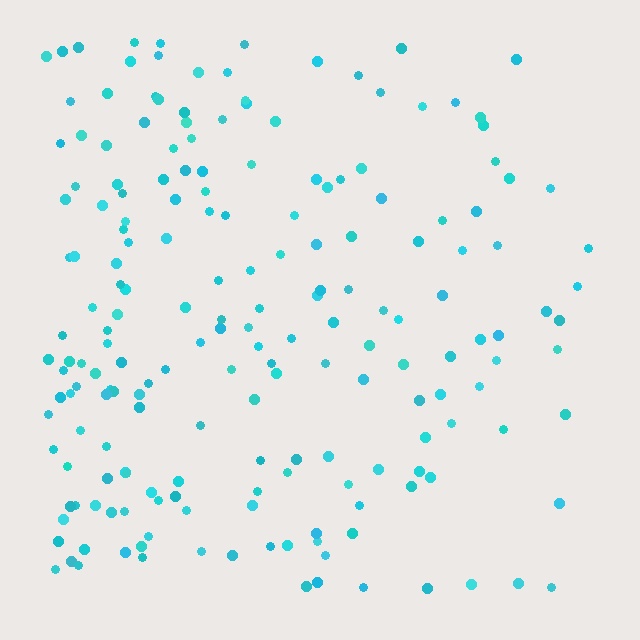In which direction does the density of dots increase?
From right to left, with the left side densest.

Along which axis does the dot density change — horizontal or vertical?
Horizontal.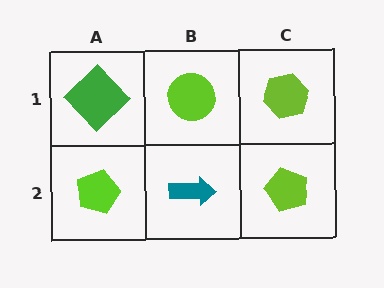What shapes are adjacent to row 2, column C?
A lime hexagon (row 1, column C), a teal arrow (row 2, column B).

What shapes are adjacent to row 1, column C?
A lime pentagon (row 2, column C), a lime circle (row 1, column B).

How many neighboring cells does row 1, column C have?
2.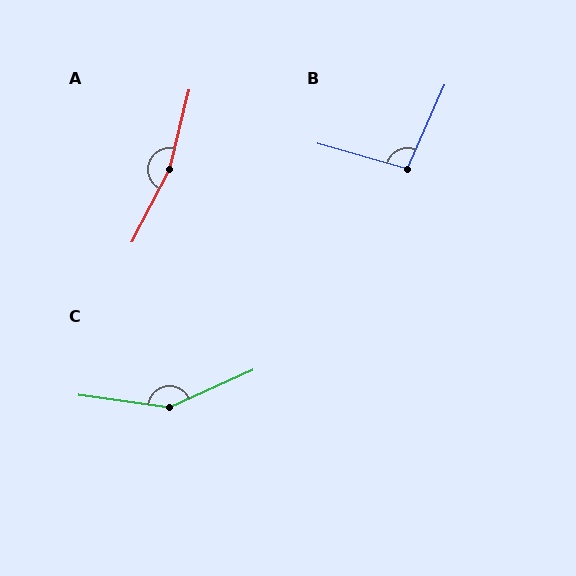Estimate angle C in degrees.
Approximately 148 degrees.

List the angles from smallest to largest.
B (98°), C (148°), A (166°).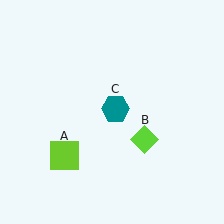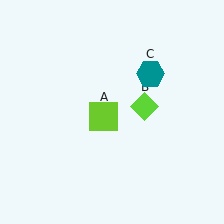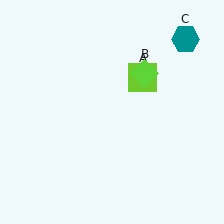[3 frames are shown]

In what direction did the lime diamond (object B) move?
The lime diamond (object B) moved up.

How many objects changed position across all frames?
3 objects changed position: lime square (object A), lime diamond (object B), teal hexagon (object C).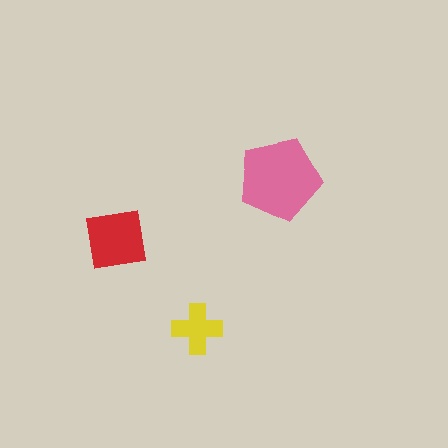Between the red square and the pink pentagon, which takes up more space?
The pink pentagon.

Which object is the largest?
The pink pentagon.